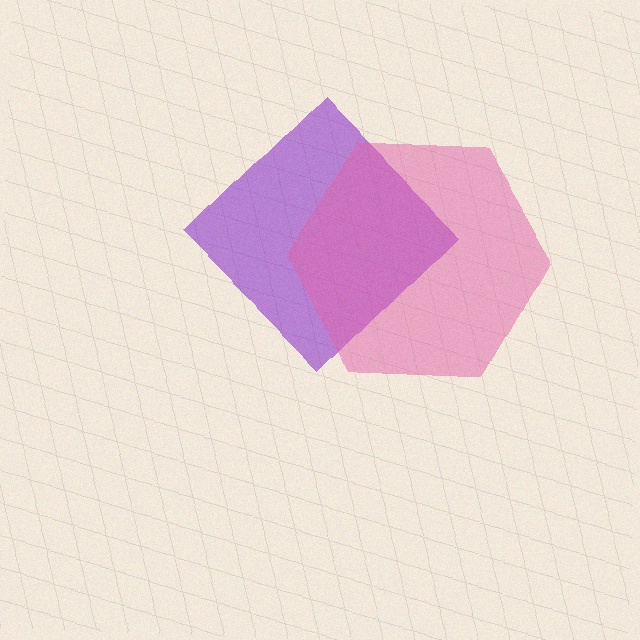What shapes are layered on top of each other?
The layered shapes are: a purple diamond, a pink hexagon.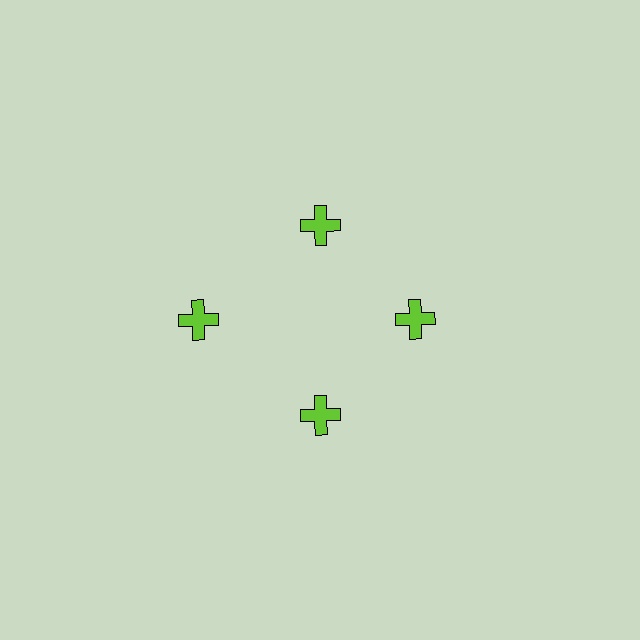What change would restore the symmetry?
The symmetry would be restored by moving it inward, back onto the ring so that all 4 crosses sit at equal angles and equal distance from the center.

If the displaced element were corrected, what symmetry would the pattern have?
It would have 4-fold rotational symmetry — the pattern would map onto itself every 90 degrees.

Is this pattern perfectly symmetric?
No. The 4 lime crosses are arranged in a ring, but one element near the 9 o'clock position is pushed outward from the center, breaking the 4-fold rotational symmetry.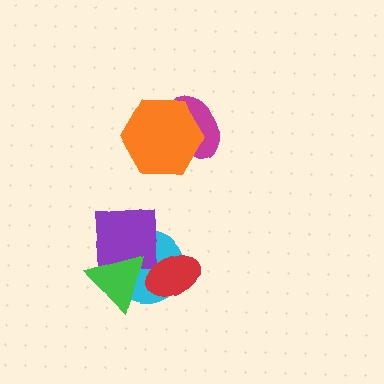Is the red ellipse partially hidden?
No, no other shape covers it.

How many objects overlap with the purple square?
3 objects overlap with the purple square.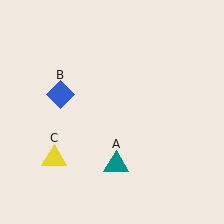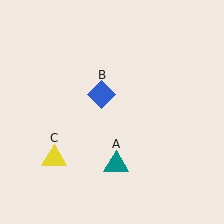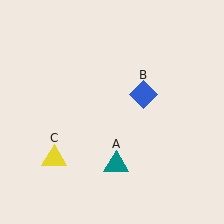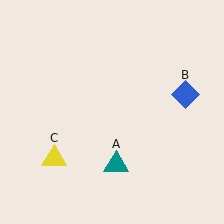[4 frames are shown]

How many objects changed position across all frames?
1 object changed position: blue diamond (object B).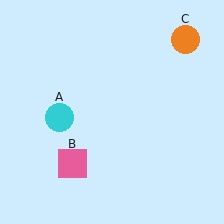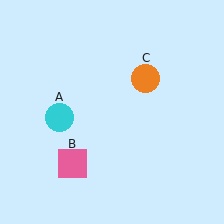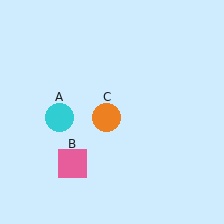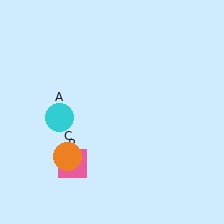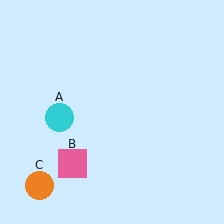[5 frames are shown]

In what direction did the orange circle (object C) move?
The orange circle (object C) moved down and to the left.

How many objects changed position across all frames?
1 object changed position: orange circle (object C).